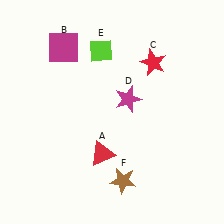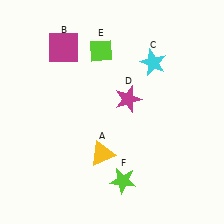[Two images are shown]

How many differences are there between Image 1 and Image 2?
There are 3 differences between the two images.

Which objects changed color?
A changed from red to yellow. C changed from red to cyan. F changed from brown to lime.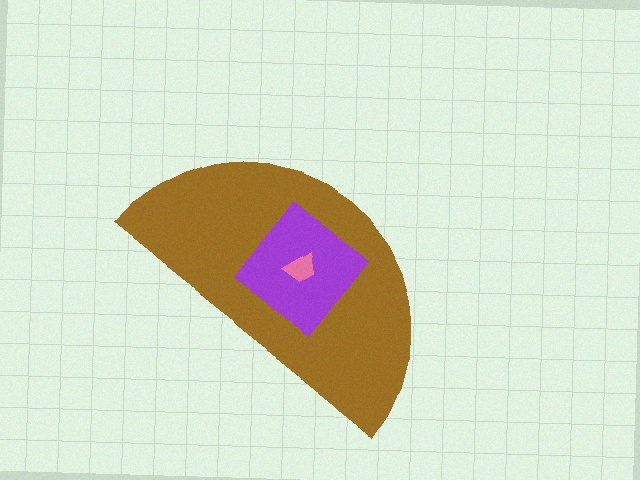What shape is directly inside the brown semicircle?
The purple diamond.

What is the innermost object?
The pink trapezoid.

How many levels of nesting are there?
3.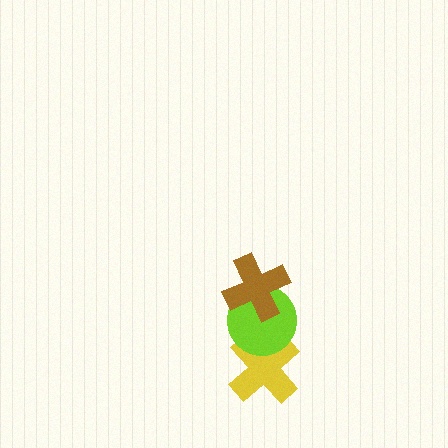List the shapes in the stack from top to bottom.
From top to bottom: the brown cross, the lime circle, the yellow cross.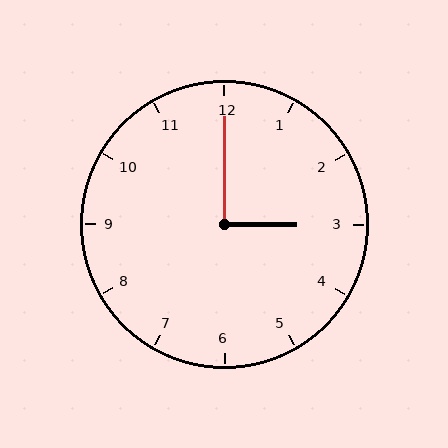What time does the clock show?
3:00.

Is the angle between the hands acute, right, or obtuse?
It is right.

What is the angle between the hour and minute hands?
Approximately 90 degrees.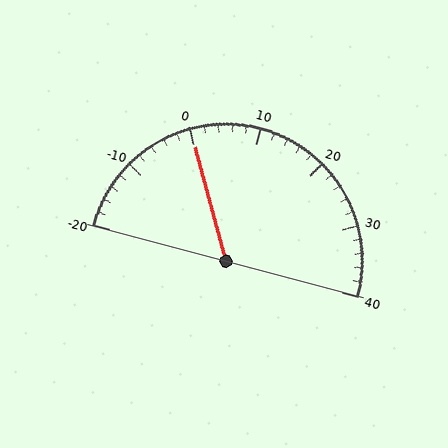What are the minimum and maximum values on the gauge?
The gauge ranges from -20 to 40.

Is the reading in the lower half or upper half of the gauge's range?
The reading is in the lower half of the range (-20 to 40).